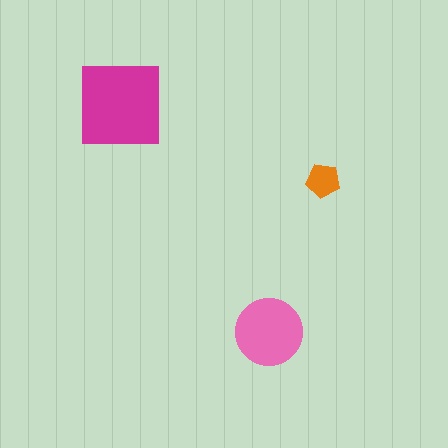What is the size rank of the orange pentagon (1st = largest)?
3rd.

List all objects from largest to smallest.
The magenta square, the pink circle, the orange pentagon.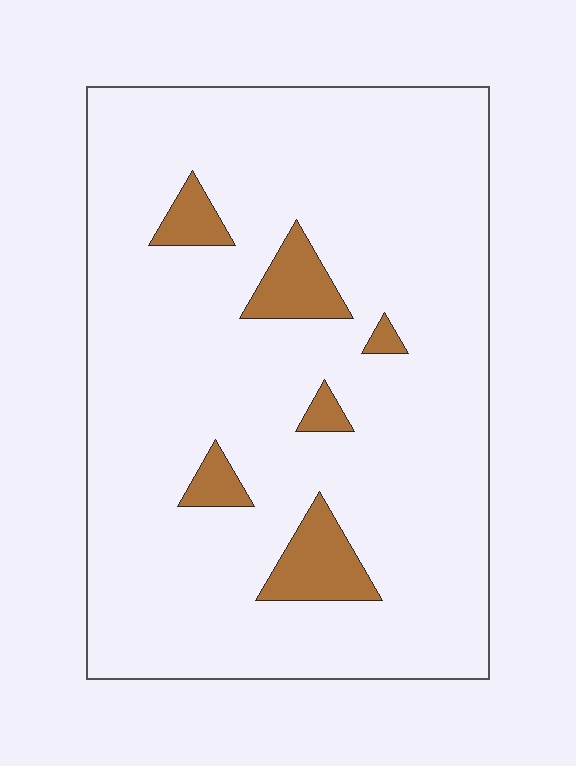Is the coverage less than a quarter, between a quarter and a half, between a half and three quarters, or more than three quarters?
Less than a quarter.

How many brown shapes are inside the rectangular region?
6.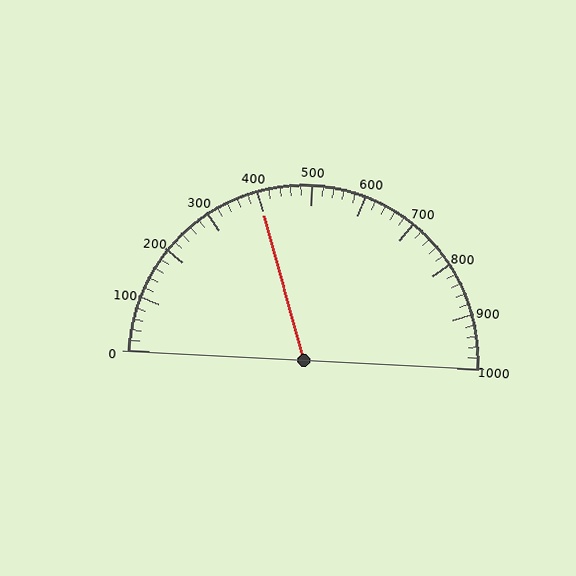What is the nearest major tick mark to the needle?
The nearest major tick mark is 400.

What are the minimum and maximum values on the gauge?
The gauge ranges from 0 to 1000.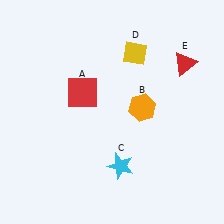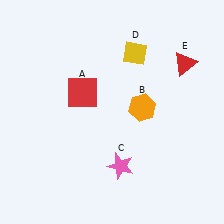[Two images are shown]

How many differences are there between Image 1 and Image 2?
There is 1 difference between the two images.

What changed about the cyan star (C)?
In Image 1, C is cyan. In Image 2, it changed to pink.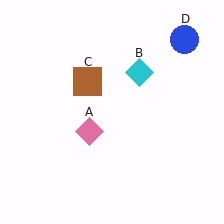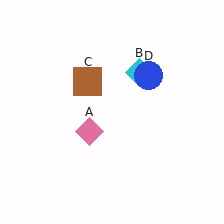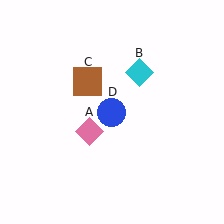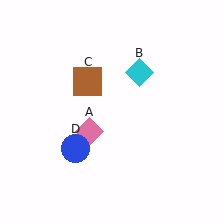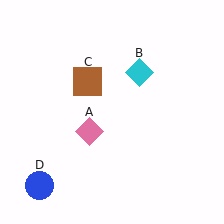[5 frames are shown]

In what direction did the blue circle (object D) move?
The blue circle (object D) moved down and to the left.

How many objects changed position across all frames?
1 object changed position: blue circle (object D).